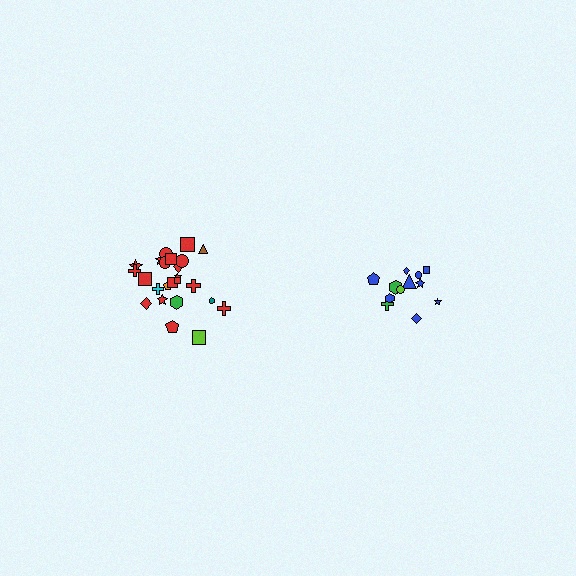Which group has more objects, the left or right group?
The left group.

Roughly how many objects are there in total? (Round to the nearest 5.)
Roughly 35 objects in total.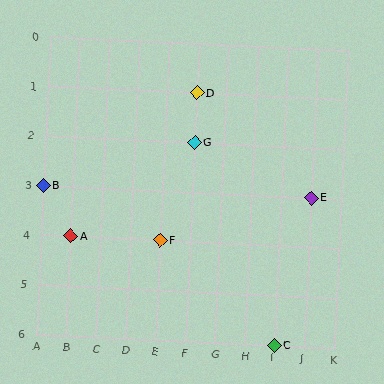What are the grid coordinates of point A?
Point A is at grid coordinates (B, 4).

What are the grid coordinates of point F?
Point F is at grid coordinates (E, 4).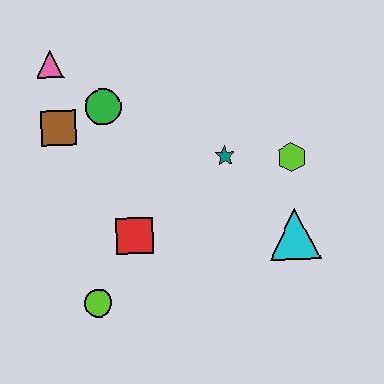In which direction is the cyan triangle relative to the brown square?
The cyan triangle is to the right of the brown square.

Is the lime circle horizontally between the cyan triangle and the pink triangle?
Yes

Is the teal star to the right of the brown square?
Yes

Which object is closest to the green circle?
The brown square is closest to the green circle.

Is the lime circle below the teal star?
Yes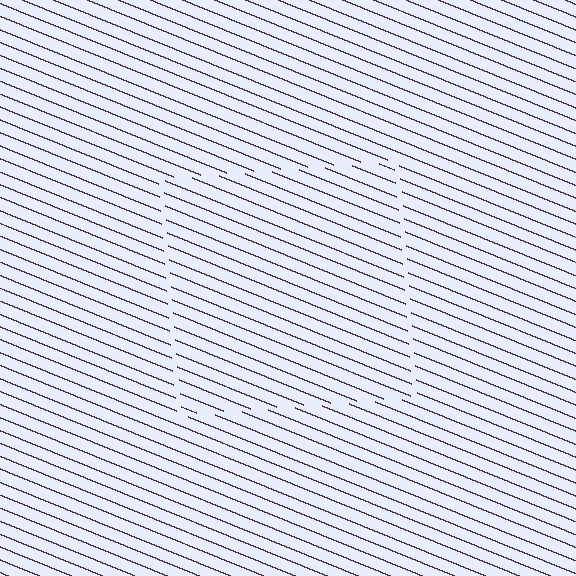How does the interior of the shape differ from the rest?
The interior of the shape contains the same grating, shifted by half a period — the contour is defined by the phase discontinuity where line-ends from the inner and outer gratings abut.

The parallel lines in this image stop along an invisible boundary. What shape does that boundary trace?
An illusory square. The interior of the shape contains the same grating, shifted by half a period — the contour is defined by the phase discontinuity where line-ends from the inner and outer gratings abut.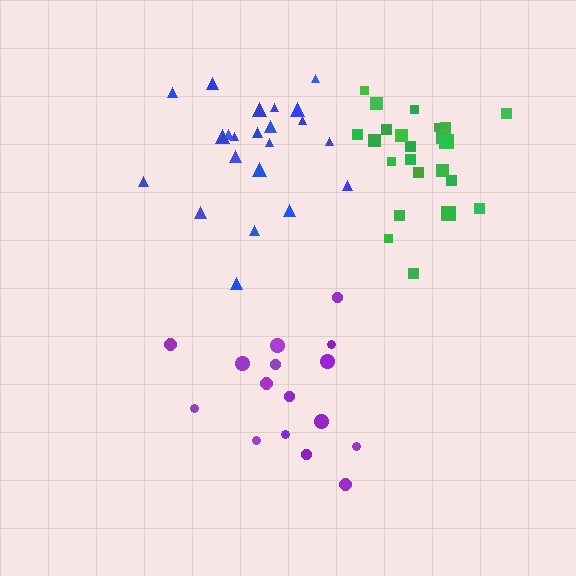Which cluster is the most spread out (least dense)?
Purple.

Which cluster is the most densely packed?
Green.